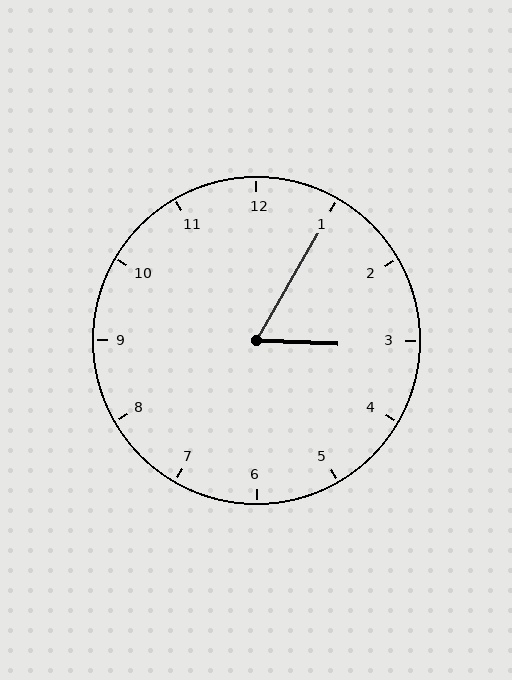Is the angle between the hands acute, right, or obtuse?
It is acute.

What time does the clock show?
3:05.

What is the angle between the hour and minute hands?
Approximately 62 degrees.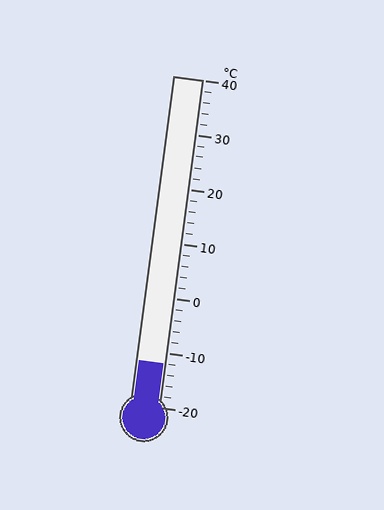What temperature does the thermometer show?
The thermometer shows approximately -12°C.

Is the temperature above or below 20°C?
The temperature is below 20°C.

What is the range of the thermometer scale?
The thermometer scale ranges from -20°C to 40°C.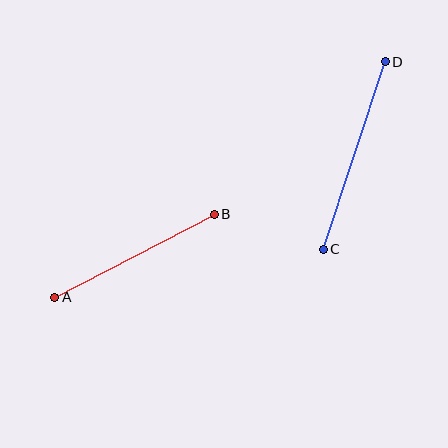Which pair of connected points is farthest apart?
Points C and D are farthest apart.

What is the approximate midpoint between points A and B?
The midpoint is at approximately (135, 256) pixels.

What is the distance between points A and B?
The distance is approximately 180 pixels.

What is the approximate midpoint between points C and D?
The midpoint is at approximately (354, 156) pixels.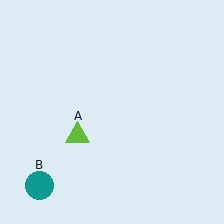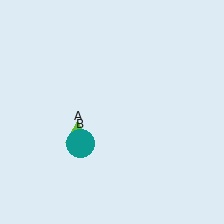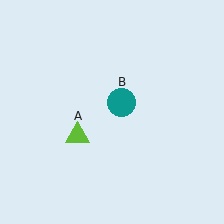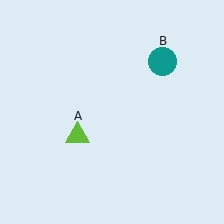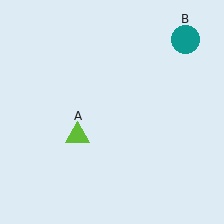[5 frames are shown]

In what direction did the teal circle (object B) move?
The teal circle (object B) moved up and to the right.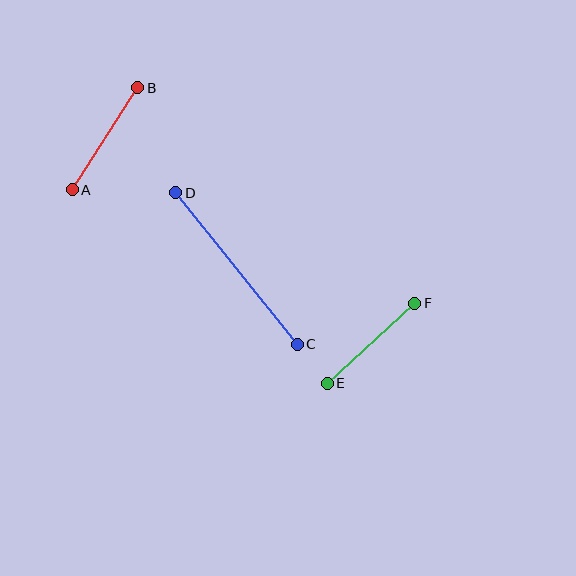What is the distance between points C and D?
The distance is approximately 194 pixels.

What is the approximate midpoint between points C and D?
The midpoint is at approximately (236, 268) pixels.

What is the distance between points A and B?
The distance is approximately 121 pixels.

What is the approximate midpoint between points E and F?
The midpoint is at approximately (371, 343) pixels.